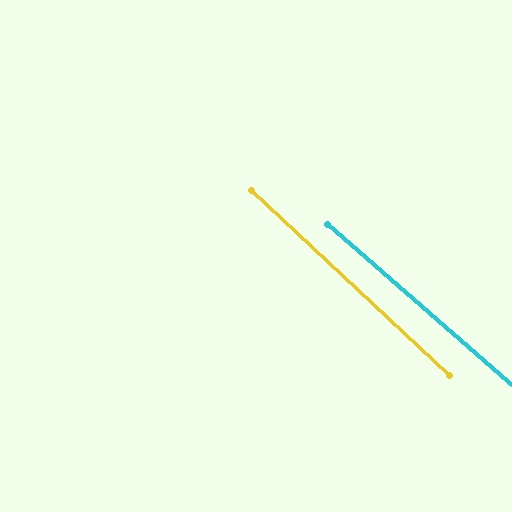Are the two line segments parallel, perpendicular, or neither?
Parallel — their directions differ by only 2.0°.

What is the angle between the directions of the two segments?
Approximately 2 degrees.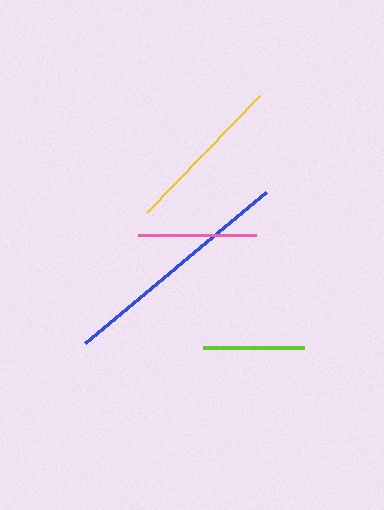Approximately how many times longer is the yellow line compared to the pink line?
The yellow line is approximately 1.4 times the length of the pink line.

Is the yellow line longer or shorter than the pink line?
The yellow line is longer than the pink line.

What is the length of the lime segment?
The lime segment is approximately 101 pixels long.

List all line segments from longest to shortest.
From longest to shortest: blue, yellow, pink, lime.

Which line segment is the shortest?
The lime line is the shortest at approximately 101 pixels.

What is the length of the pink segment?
The pink segment is approximately 118 pixels long.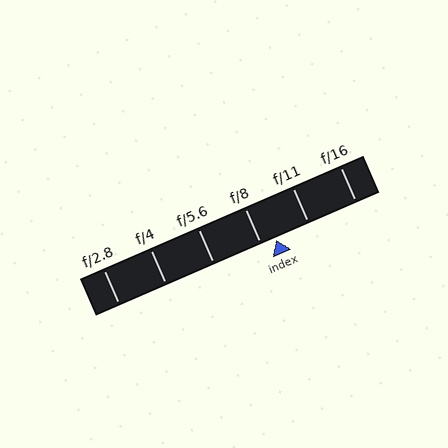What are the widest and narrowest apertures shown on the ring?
The widest aperture shown is f/2.8 and the narrowest is f/16.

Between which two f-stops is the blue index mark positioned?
The index mark is between f/8 and f/11.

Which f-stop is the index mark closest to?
The index mark is closest to f/8.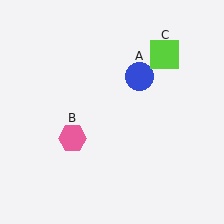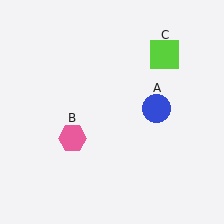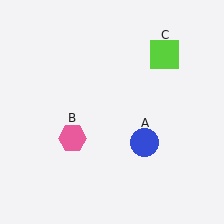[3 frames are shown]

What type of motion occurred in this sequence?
The blue circle (object A) rotated clockwise around the center of the scene.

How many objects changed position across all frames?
1 object changed position: blue circle (object A).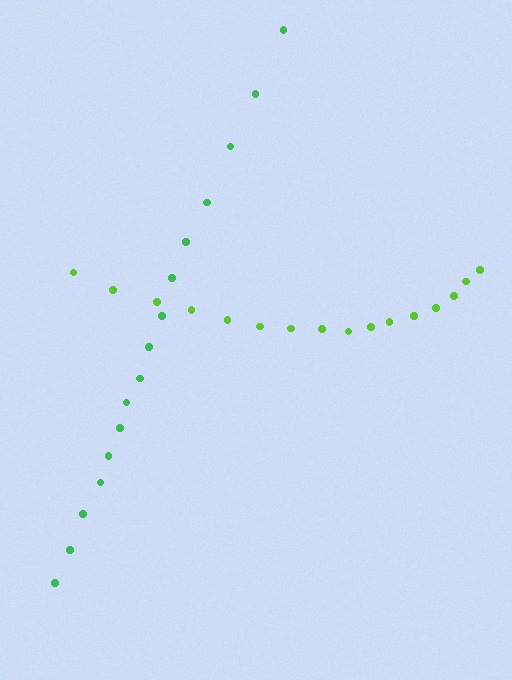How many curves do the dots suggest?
There are 2 distinct paths.